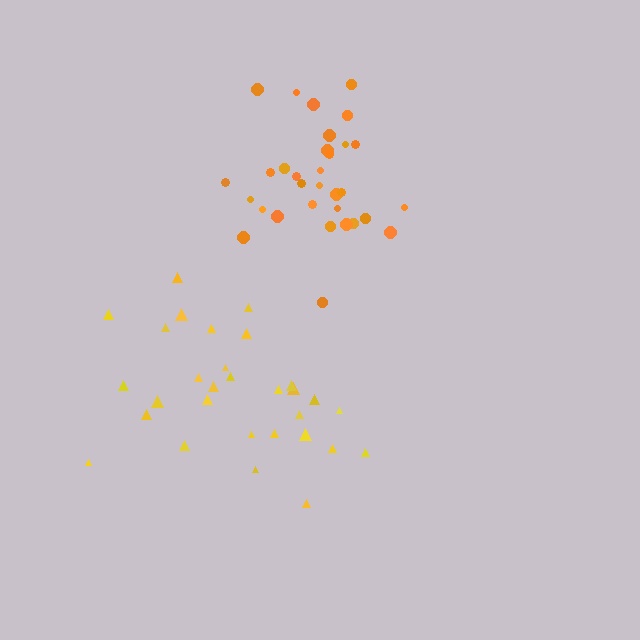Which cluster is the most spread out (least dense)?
Yellow.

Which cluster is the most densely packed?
Orange.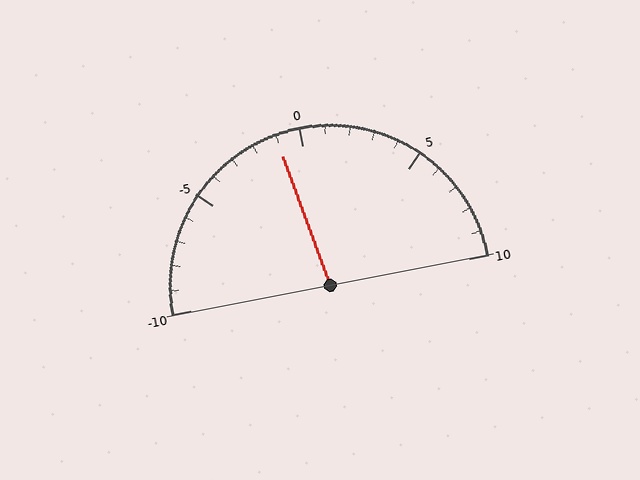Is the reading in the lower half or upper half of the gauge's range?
The reading is in the lower half of the range (-10 to 10).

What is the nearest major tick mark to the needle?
The nearest major tick mark is 0.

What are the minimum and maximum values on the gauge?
The gauge ranges from -10 to 10.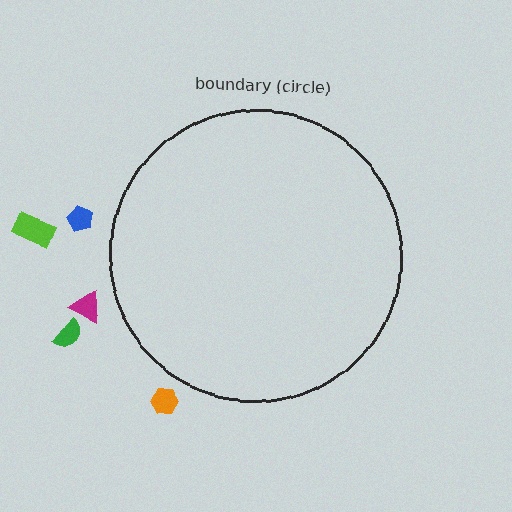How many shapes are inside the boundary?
0 inside, 5 outside.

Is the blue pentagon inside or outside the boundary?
Outside.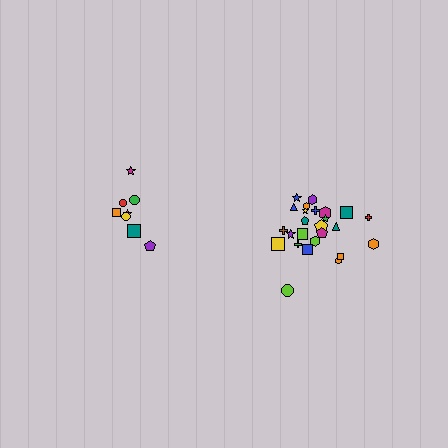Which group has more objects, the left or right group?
The right group.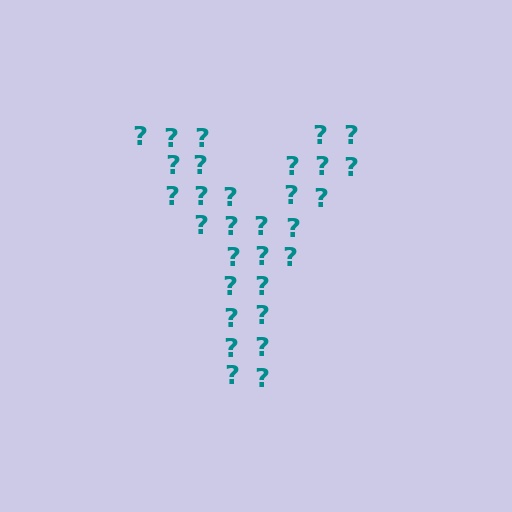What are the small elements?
The small elements are question marks.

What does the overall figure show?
The overall figure shows the letter Y.